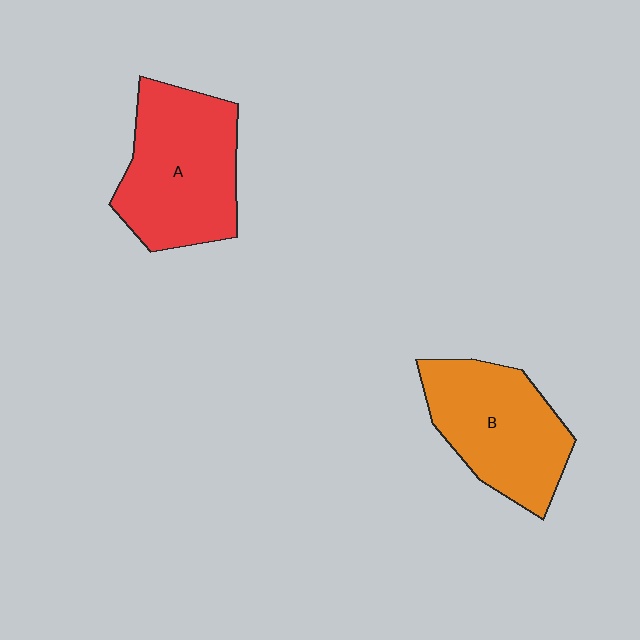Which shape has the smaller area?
Shape B (orange).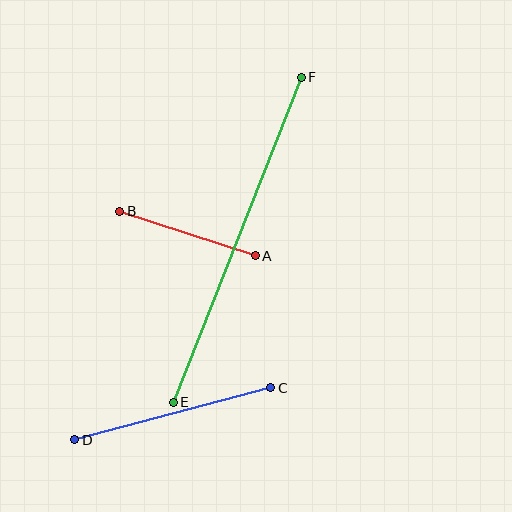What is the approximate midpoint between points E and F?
The midpoint is at approximately (237, 240) pixels.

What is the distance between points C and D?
The distance is approximately 203 pixels.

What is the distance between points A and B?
The distance is approximately 143 pixels.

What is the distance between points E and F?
The distance is approximately 349 pixels.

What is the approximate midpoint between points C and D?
The midpoint is at approximately (173, 414) pixels.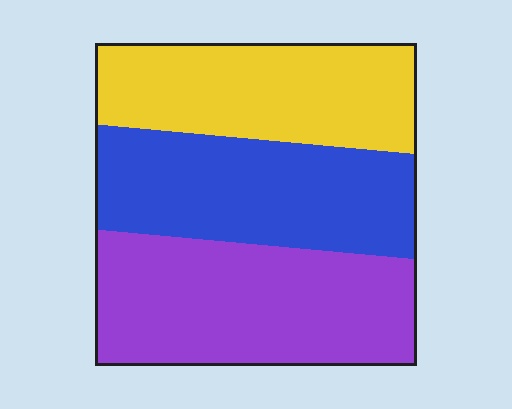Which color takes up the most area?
Purple, at roughly 40%.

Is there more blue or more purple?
Purple.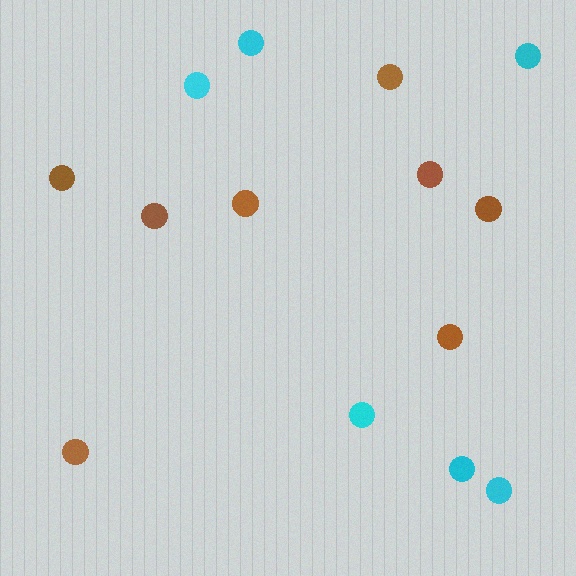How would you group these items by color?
There are 2 groups: one group of brown circles (8) and one group of cyan circles (6).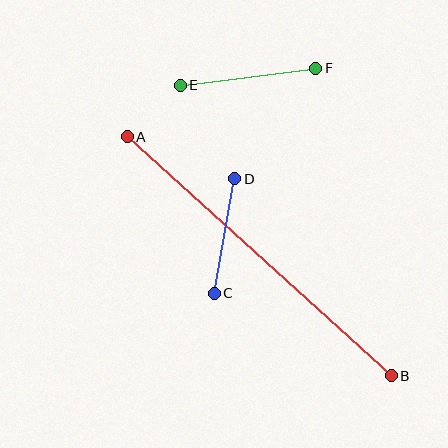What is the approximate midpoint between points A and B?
The midpoint is at approximately (259, 256) pixels.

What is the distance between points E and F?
The distance is approximately 137 pixels.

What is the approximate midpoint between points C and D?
The midpoint is at approximately (225, 236) pixels.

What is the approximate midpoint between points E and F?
The midpoint is at approximately (248, 77) pixels.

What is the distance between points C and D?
The distance is approximately 116 pixels.